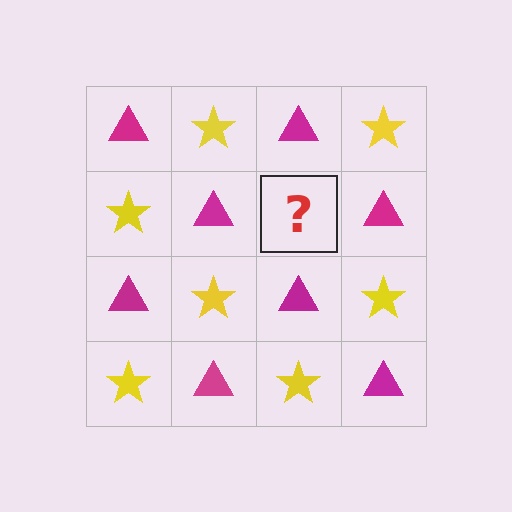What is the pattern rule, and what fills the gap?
The rule is that it alternates magenta triangle and yellow star in a checkerboard pattern. The gap should be filled with a yellow star.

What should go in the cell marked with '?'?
The missing cell should contain a yellow star.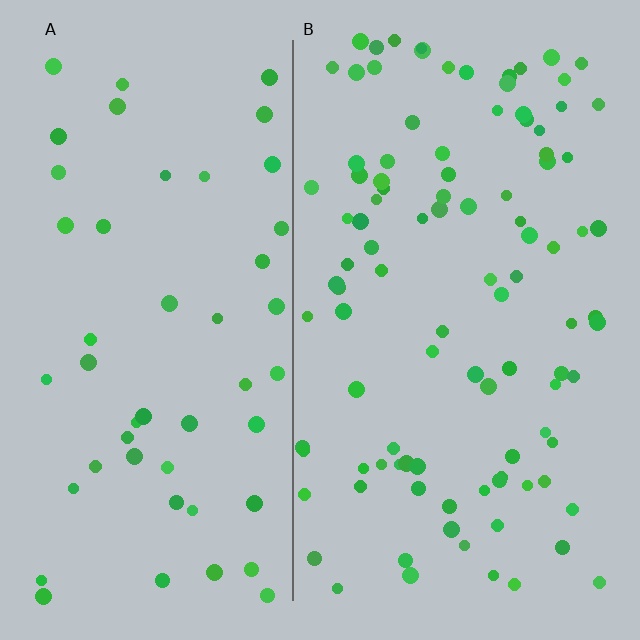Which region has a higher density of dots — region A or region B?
B (the right).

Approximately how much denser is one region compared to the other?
Approximately 2.1× — region B over region A.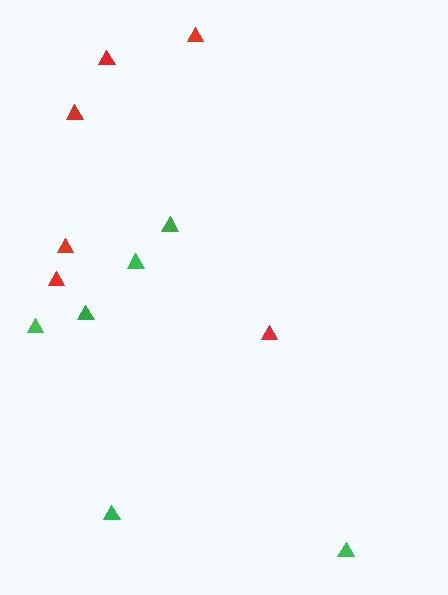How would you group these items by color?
There are 2 groups: one group of green triangles (6) and one group of red triangles (6).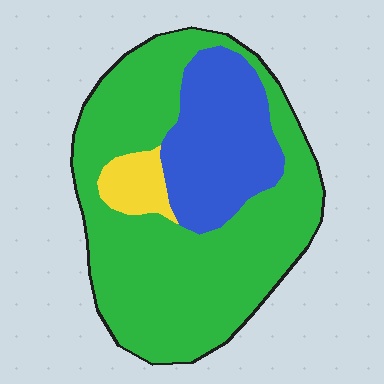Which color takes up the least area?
Yellow, at roughly 5%.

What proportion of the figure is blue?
Blue covers roughly 25% of the figure.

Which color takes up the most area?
Green, at roughly 70%.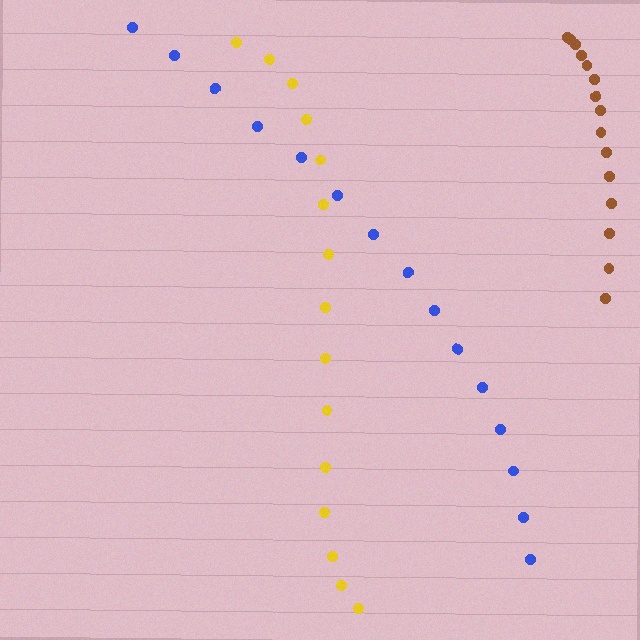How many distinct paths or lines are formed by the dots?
There are 3 distinct paths.